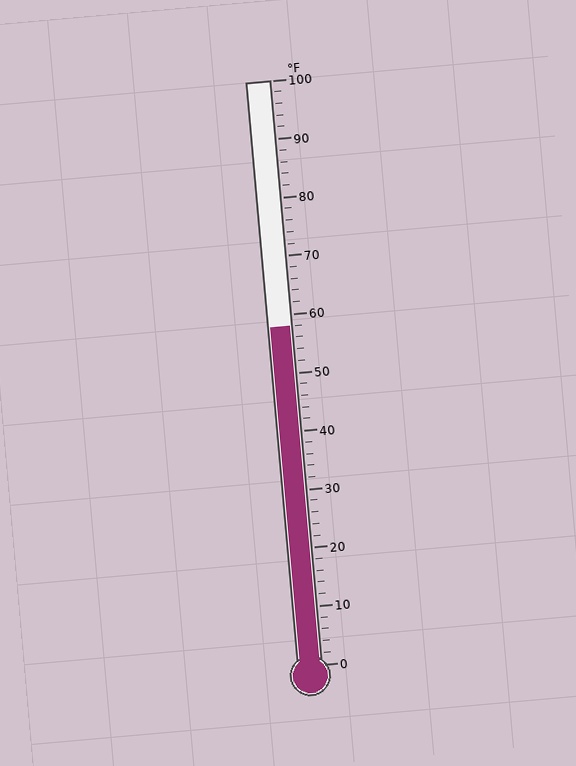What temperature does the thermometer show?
The thermometer shows approximately 58°F.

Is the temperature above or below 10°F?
The temperature is above 10°F.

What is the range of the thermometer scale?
The thermometer scale ranges from 0°F to 100°F.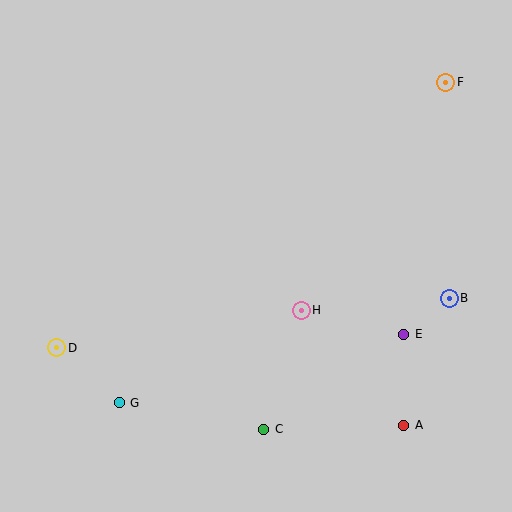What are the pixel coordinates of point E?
Point E is at (404, 334).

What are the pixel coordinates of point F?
Point F is at (446, 82).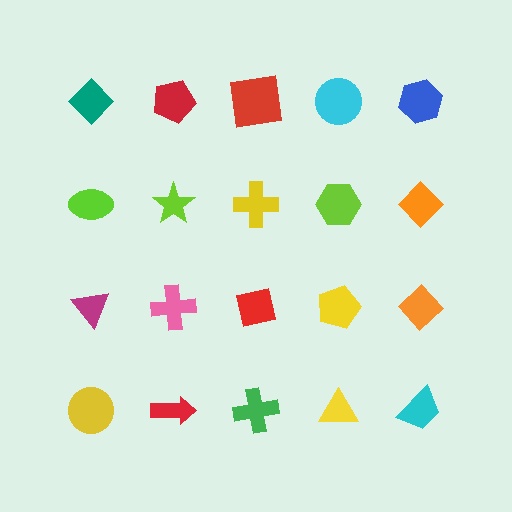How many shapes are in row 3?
5 shapes.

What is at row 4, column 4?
A yellow triangle.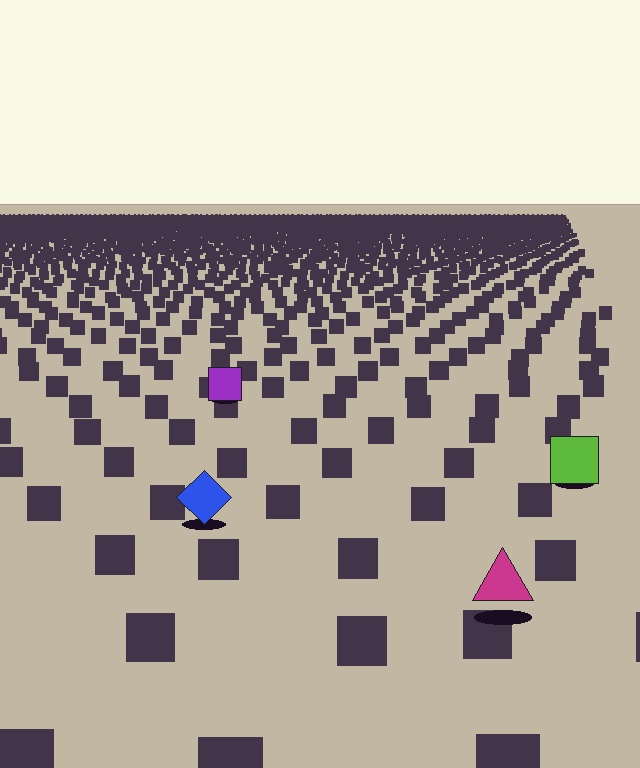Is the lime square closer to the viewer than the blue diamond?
No. The blue diamond is closer — you can tell from the texture gradient: the ground texture is coarser near it.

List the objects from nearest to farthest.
From nearest to farthest: the magenta triangle, the blue diamond, the lime square, the purple square.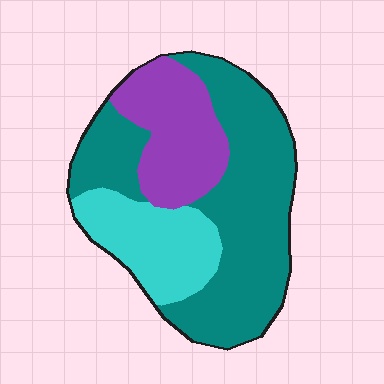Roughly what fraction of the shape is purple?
Purple takes up about one quarter (1/4) of the shape.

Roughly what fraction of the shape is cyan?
Cyan covers roughly 20% of the shape.